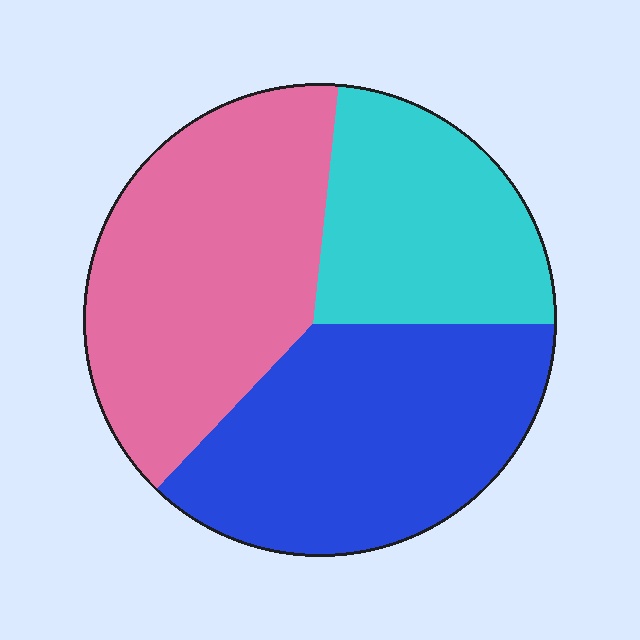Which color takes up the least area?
Cyan, at roughly 25%.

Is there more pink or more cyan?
Pink.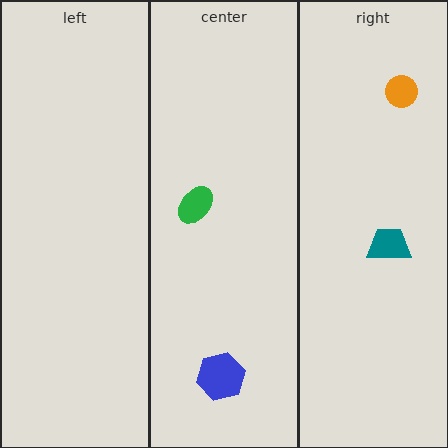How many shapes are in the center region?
2.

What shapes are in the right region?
The orange circle, the teal trapezoid.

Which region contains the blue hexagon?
The center region.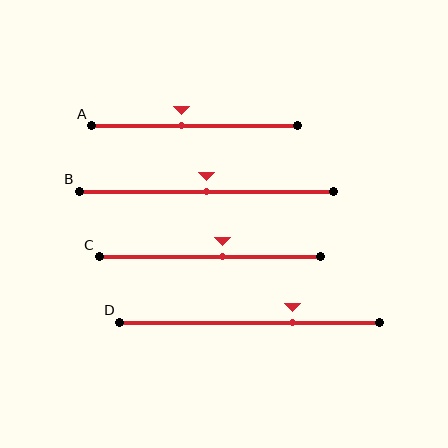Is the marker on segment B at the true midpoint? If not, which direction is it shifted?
Yes, the marker on segment B is at the true midpoint.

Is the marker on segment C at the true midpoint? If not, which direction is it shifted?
No, the marker on segment C is shifted to the right by about 6% of the segment length.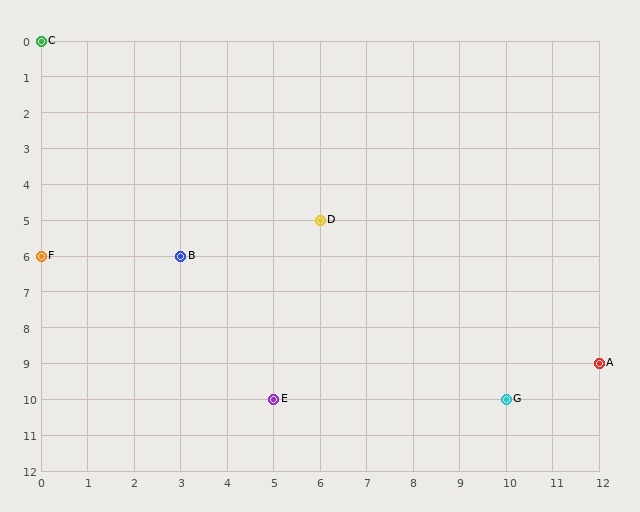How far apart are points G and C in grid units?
Points G and C are 10 columns and 10 rows apart (about 14.1 grid units diagonally).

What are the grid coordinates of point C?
Point C is at grid coordinates (0, 0).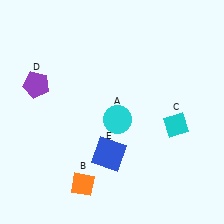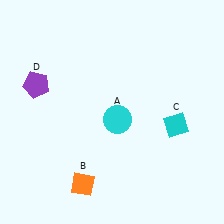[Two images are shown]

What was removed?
The blue square (E) was removed in Image 2.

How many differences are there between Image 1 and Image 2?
There is 1 difference between the two images.